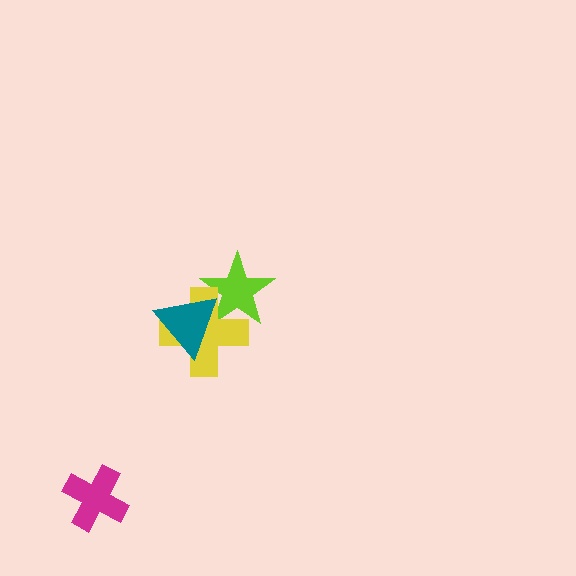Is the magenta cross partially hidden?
No, no other shape covers it.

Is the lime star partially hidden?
Yes, it is partially covered by another shape.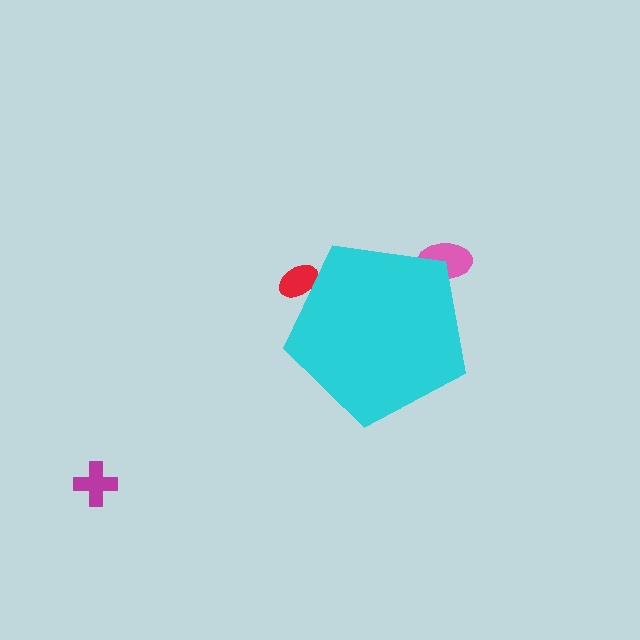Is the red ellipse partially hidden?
Yes, the red ellipse is partially hidden behind the cyan pentagon.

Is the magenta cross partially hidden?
No, the magenta cross is fully visible.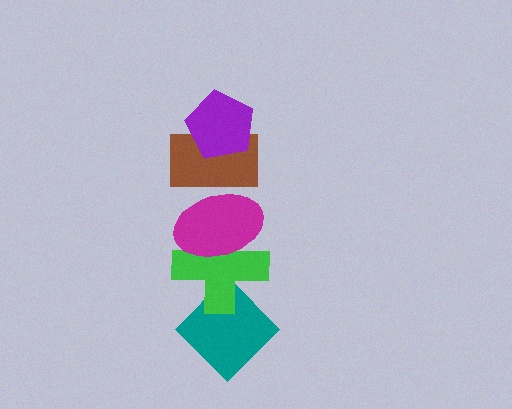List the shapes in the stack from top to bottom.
From top to bottom: the purple pentagon, the brown rectangle, the magenta ellipse, the green cross, the teal diamond.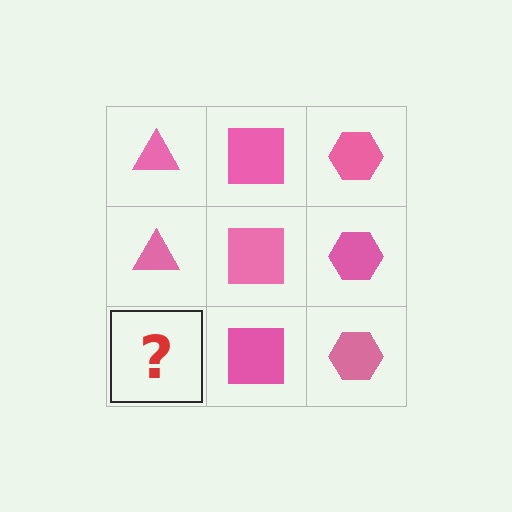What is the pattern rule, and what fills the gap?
The rule is that each column has a consistent shape. The gap should be filled with a pink triangle.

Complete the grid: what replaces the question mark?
The question mark should be replaced with a pink triangle.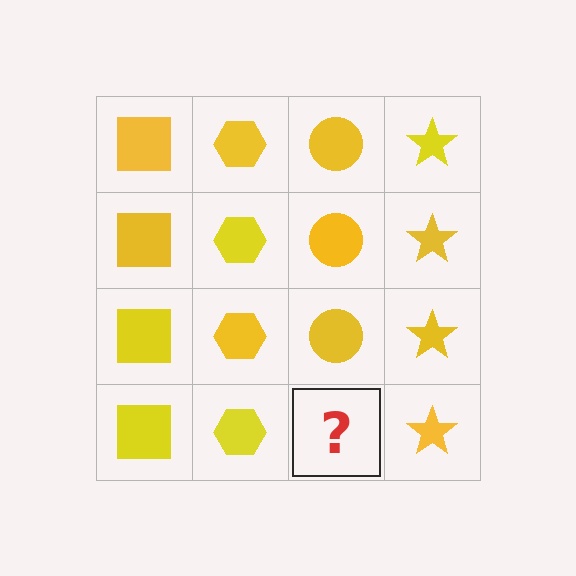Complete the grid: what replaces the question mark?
The question mark should be replaced with a yellow circle.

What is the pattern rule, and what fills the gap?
The rule is that each column has a consistent shape. The gap should be filled with a yellow circle.